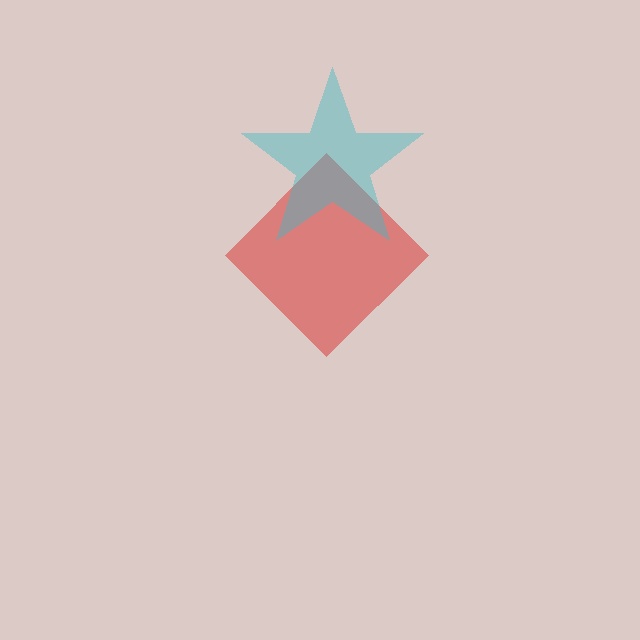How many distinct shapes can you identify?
There are 2 distinct shapes: a red diamond, a cyan star.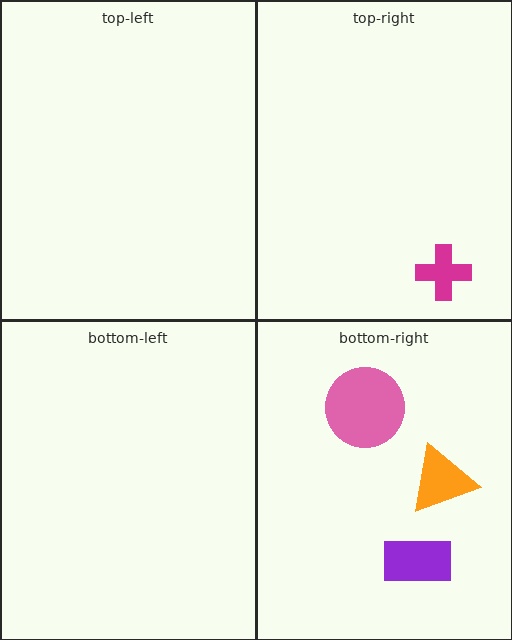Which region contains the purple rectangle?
The bottom-right region.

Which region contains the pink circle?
The bottom-right region.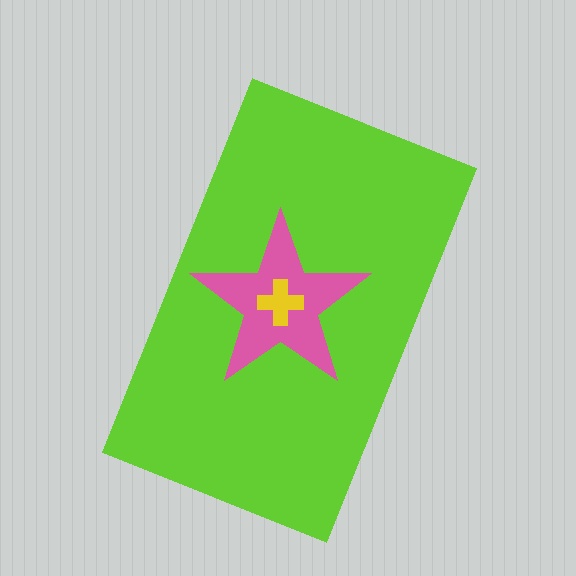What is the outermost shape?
The lime rectangle.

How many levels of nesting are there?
3.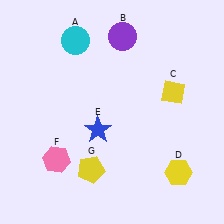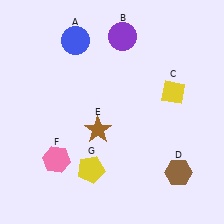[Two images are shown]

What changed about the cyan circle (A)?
In Image 1, A is cyan. In Image 2, it changed to blue.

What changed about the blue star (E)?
In Image 1, E is blue. In Image 2, it changed to brown.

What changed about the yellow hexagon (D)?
In Image 1, D is yellow. In Image 2, it changed to brown.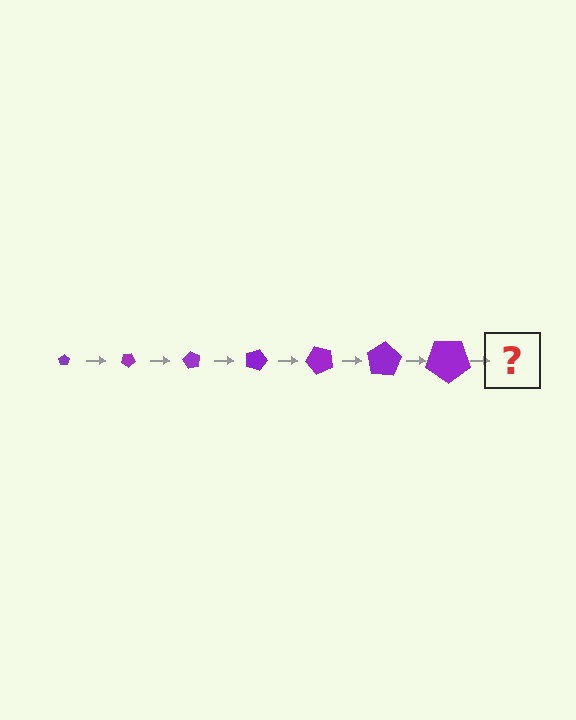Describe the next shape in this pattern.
It should be a pentagon, larger than the previous one and rotated 210 degrees from the start.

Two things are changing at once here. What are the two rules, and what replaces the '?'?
The two rules are that the pentagon grows larger each step and it rotates 30 degrees each step. The '?' should be a pentagon, larger than the previous one and rotated 210 degrees from the start.